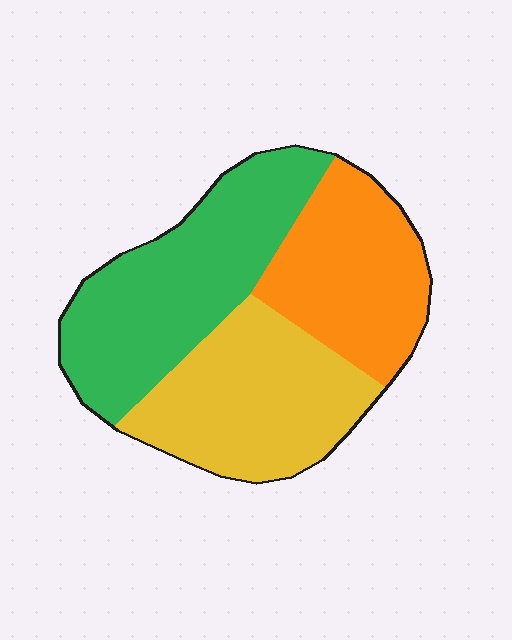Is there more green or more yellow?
Green.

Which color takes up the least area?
Orange, at roughly 30%.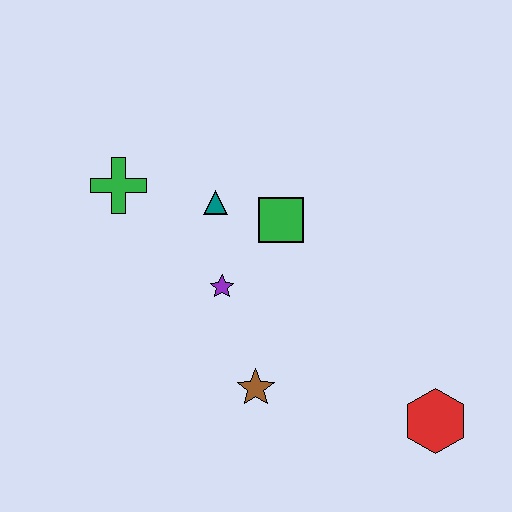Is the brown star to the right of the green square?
No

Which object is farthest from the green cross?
The red hexagon is farthest from the green cross.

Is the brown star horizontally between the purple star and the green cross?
No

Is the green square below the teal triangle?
Yes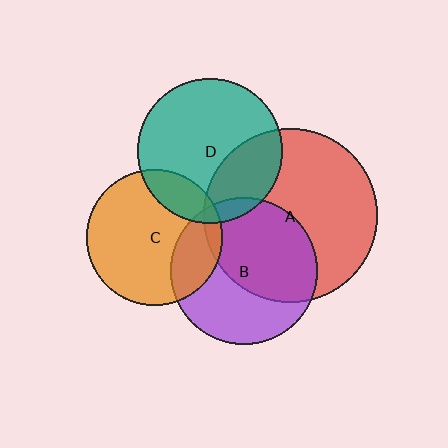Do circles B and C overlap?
Yes.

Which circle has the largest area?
Circle A (red).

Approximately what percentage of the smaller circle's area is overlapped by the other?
Approximately 25%.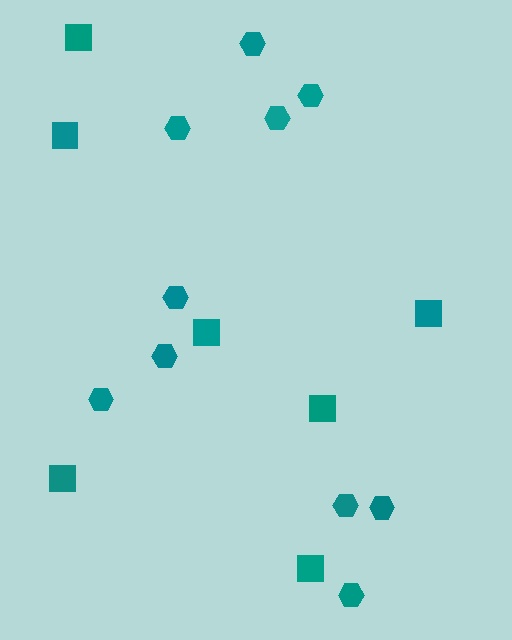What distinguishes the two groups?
There are 2 groups: one group of squares (7) and one group of hexagons (10).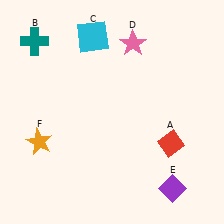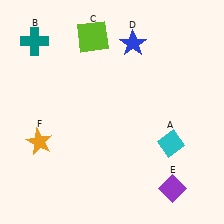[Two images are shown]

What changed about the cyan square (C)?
In Image 1, C is cyan. In Image 2, it changed to lime.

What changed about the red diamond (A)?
In Image 1, A is red. In Image 2, it changed to cyan.